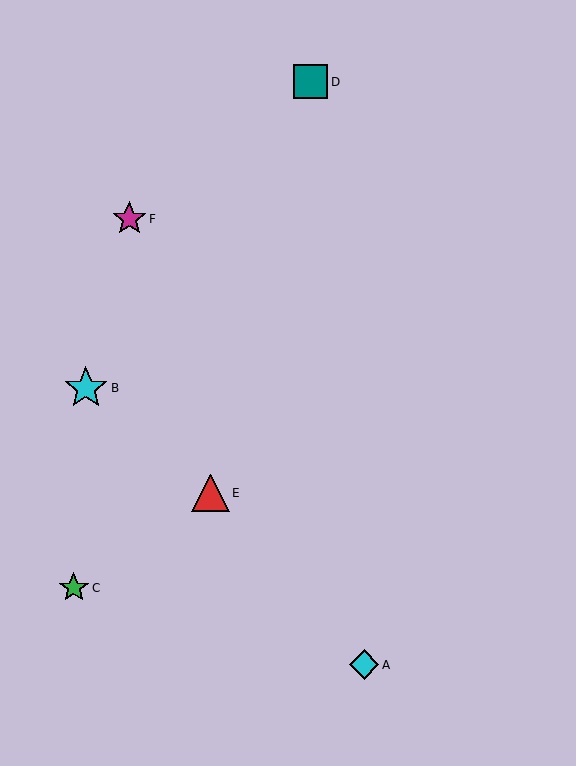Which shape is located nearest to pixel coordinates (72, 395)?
The cyan star (labeled B) at (86, 388) is nearest to that location.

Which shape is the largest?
The cyan star (labeled B) is the largest.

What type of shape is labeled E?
Shape E is a red triangle.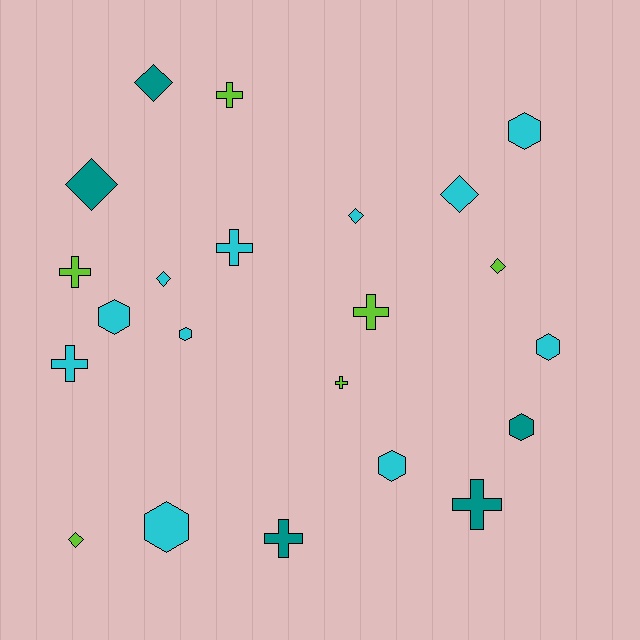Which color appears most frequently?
Cyan, with 11 objects.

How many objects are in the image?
There are 22 objects.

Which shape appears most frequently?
Cross, with 8 objects.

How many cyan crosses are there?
There are 2 cyan crosses.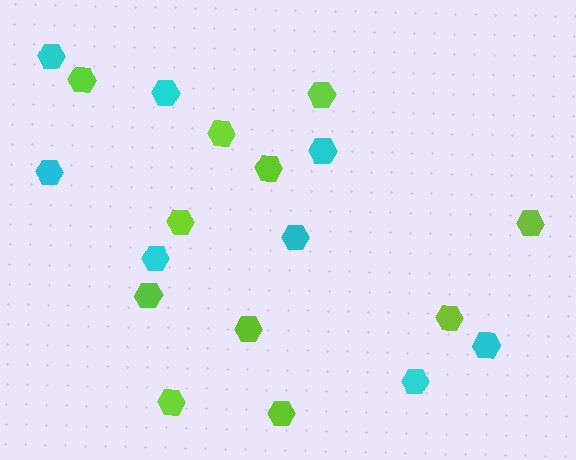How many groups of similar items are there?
There are 2 groups: one group of cyan hexagons (8) and one group of lime hexagons (11).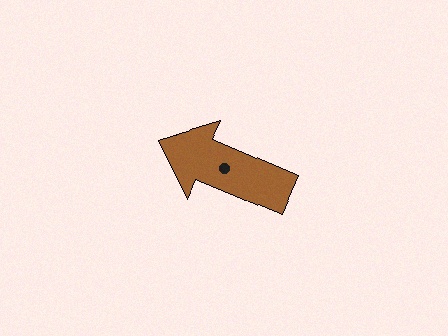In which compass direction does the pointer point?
Northwest.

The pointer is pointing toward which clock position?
Roughly 10 o'clock.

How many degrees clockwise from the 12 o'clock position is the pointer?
Approximately 293 degrees.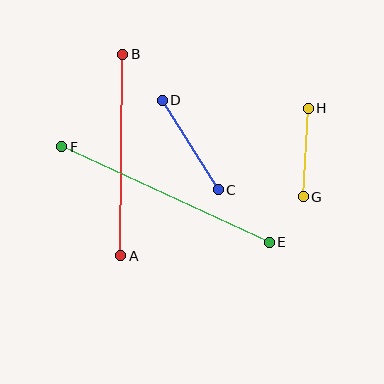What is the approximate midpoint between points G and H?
The midpoint is at approximately (306, 152) pixels.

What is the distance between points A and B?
The distance is approximately 202 pixels.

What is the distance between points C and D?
The distance is approximately 106 pixels.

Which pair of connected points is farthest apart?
Points E and F are farthest apart.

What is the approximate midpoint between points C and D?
The midpoint is at approximately (190, 145) pixels.